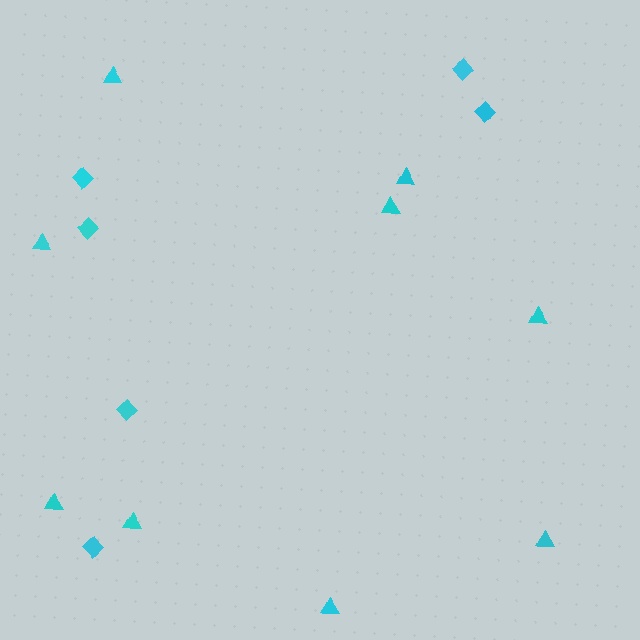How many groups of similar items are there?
There are 2 groups: one group of triangles (9) and one group of diamonds (6).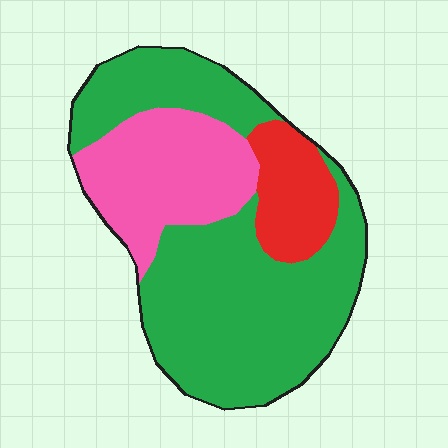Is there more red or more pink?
Pink.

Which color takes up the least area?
Red, at roughly 15%.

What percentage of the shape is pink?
Pink takes up between a quarter and a half of the shape.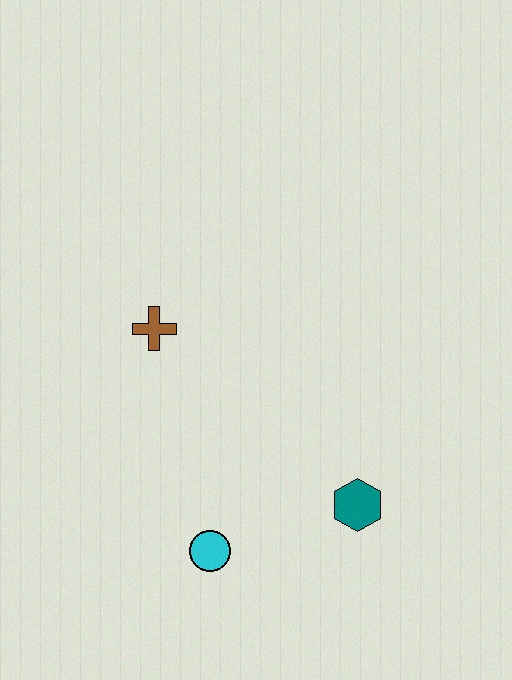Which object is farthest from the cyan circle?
The brown cross is farthest from the cyan circle.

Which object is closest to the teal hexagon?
The cyan circle is closest to the teal hexagon.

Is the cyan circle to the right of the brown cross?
Yes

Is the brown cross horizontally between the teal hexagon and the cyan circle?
No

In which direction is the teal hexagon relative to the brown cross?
The teal hexagon is to the right of the brown cross.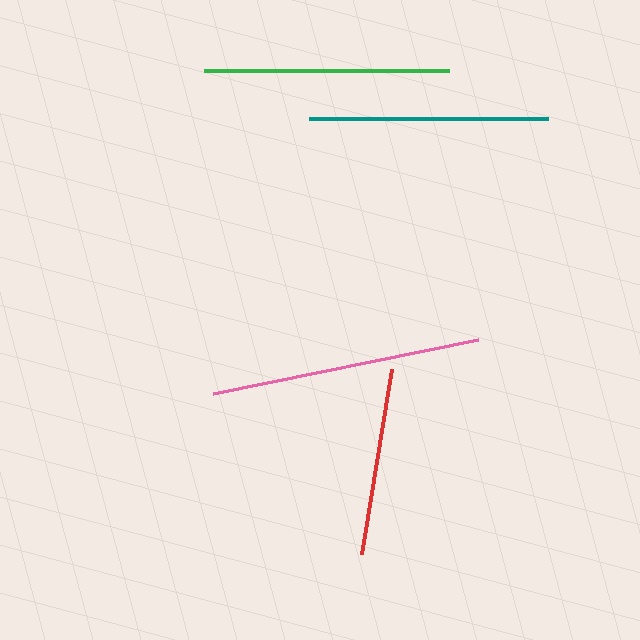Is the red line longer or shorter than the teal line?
The teal line is longer than the red line.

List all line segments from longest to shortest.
From longest to shortest: pink, green, teal, red.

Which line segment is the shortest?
The red line is the shortest at approximately 187 pixels.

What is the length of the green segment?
The green segment is approximately 245 pixels long.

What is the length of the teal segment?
The teal segment is approximately 239 pixels long.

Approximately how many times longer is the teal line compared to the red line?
The teal line is approximately 1.3 times the length of the red line.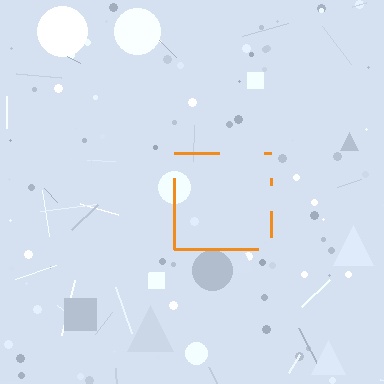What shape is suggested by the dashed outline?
The dashed outline suggests a square.